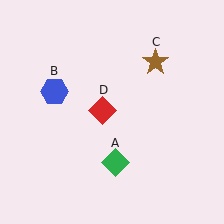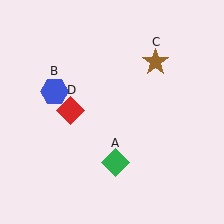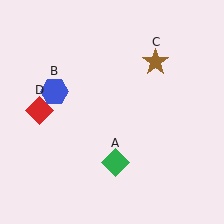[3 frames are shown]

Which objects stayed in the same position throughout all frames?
Green diamond (object A) and blue hexagon (object B) and brown star (object C) remained stationary.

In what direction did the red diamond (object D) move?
The red diamond (object D) moved left.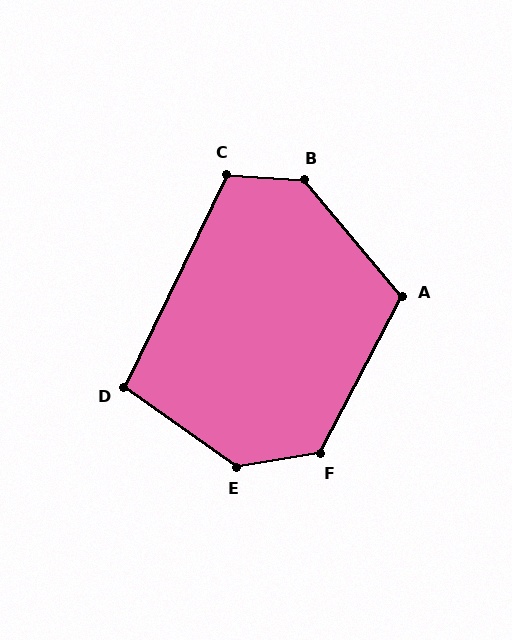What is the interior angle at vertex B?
Approximately 134 degrees (obtuse).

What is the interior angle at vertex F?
Approximately 127 degrees (obtuse).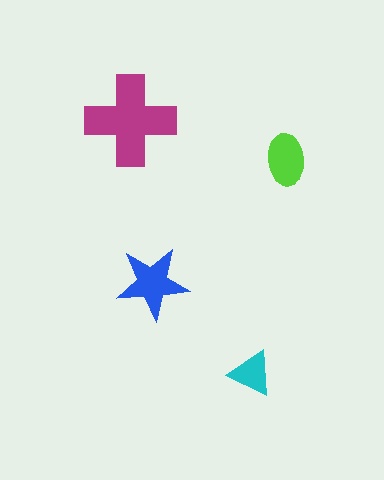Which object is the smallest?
The cyan triangle.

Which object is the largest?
The magenta cross.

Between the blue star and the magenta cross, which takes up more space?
The magenta cross.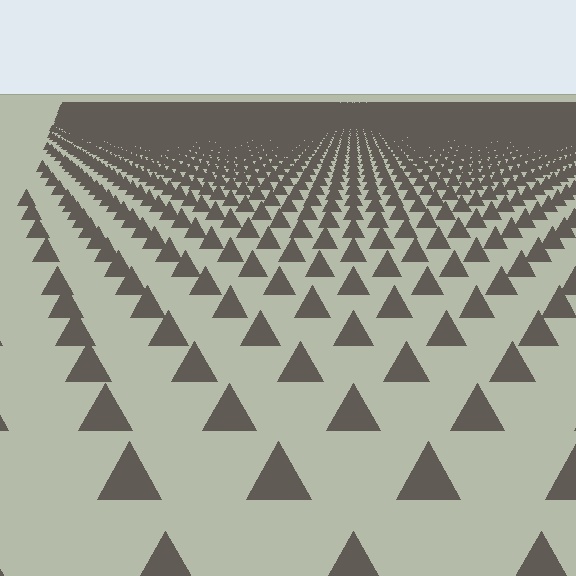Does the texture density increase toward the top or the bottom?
Density increases toward the top.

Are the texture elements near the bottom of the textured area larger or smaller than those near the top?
Larger. Near the bottom, elements are closer to the viewer and appear at a bigger on-screen size.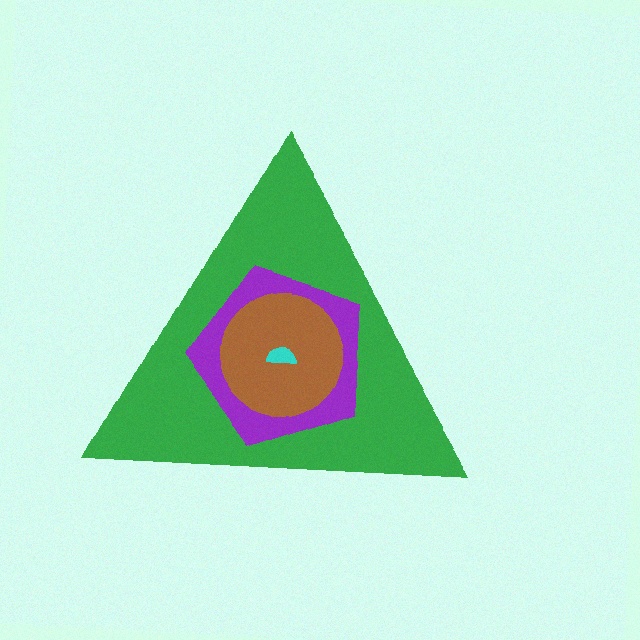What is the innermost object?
The cyan semicircle.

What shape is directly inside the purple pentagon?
The brown circle.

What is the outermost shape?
The green triangle.